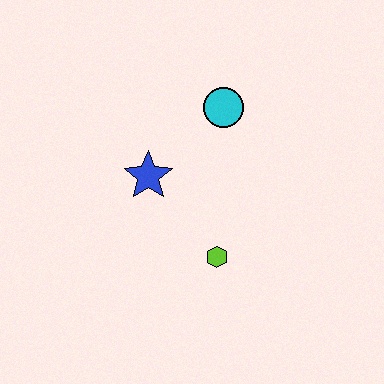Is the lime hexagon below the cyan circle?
Yes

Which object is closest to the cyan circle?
The blue star is closest to the cyan circle.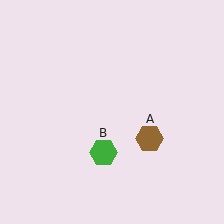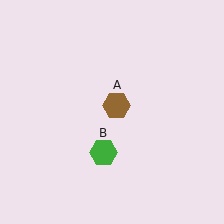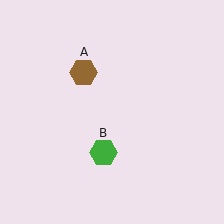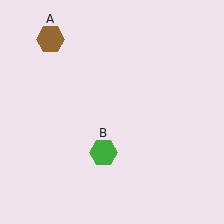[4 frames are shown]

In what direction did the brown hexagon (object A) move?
The brown hexagon (object A) moved up and to the left.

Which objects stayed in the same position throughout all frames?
Green hexagon (object B) remained stationary.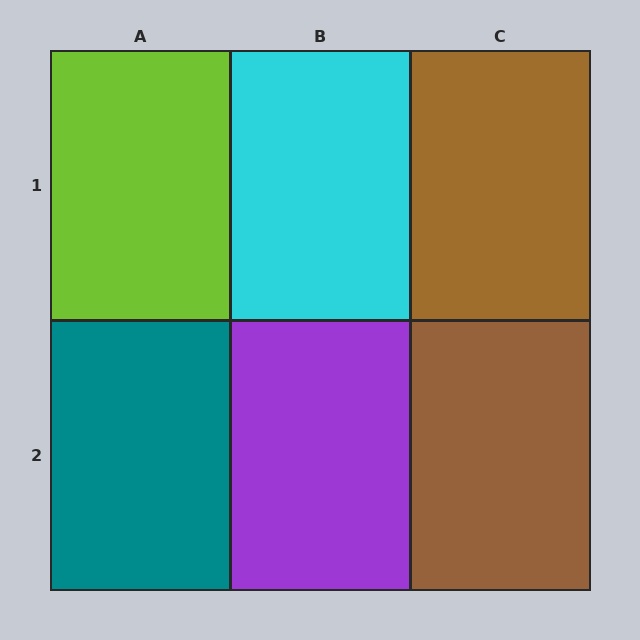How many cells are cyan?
1 cell is cyan.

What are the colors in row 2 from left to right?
Teal, purple, brown.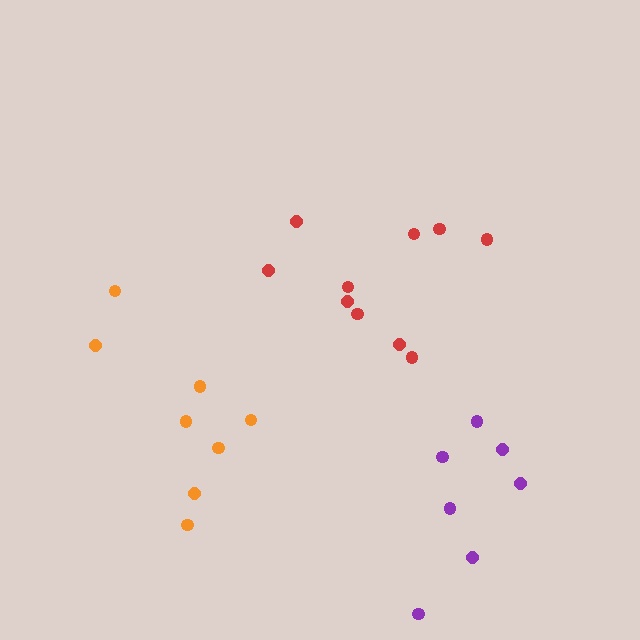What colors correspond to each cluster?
The clusters are colored: orange, purple, red.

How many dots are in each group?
Group 1: 8 dots, Group 2: 7 dots, Group 3: 10 dots (25 total).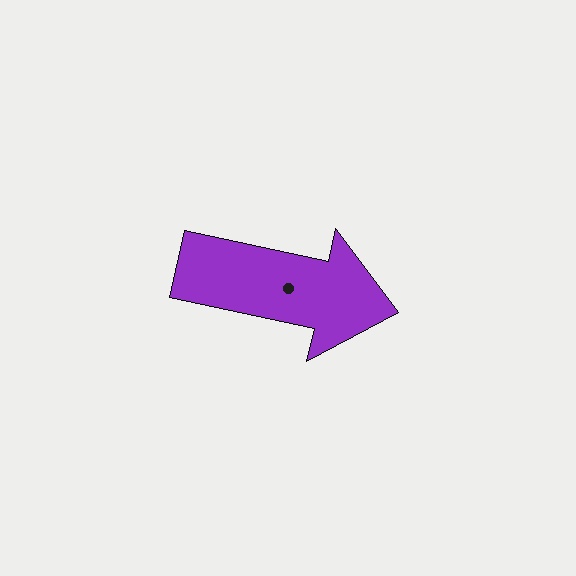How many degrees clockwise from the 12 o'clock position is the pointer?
Approximately 102 degrees.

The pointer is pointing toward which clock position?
Roughly 3 o'clock.